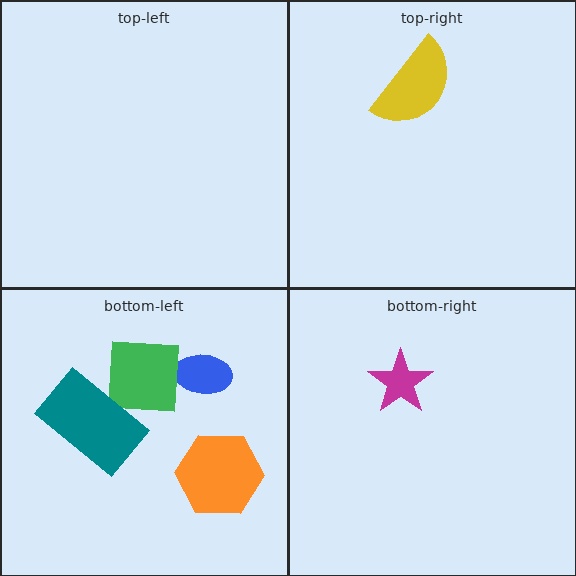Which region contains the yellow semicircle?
The top-right region.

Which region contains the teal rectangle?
The bottom-left region.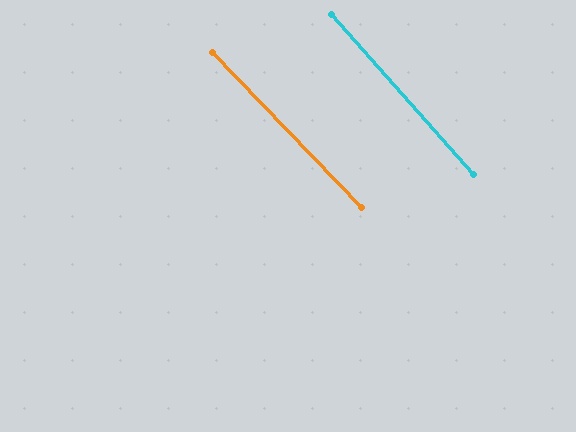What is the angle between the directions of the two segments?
Approximately 2 degrees.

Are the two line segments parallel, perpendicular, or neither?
Parallel — their directions differ by only 1.9°.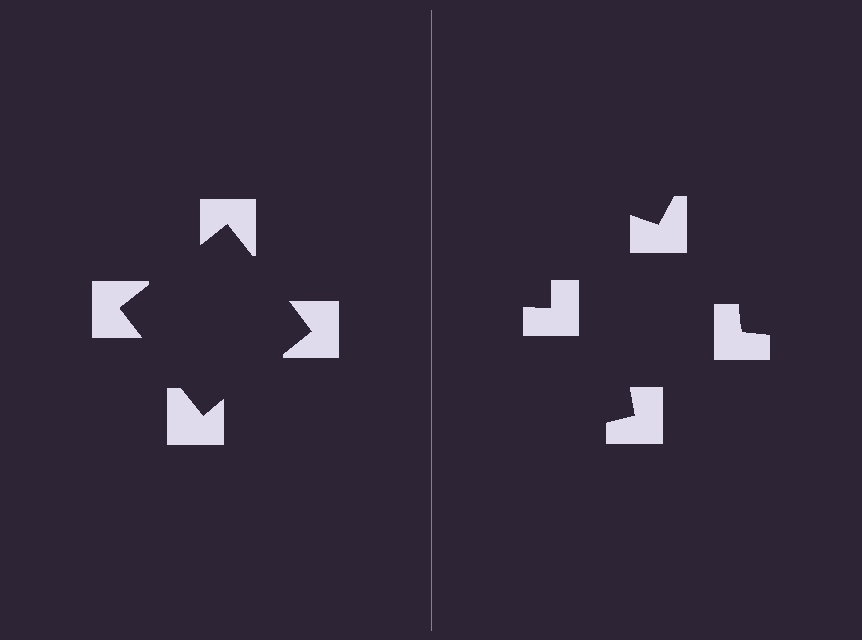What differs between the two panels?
The notched squares are positioned identically on both sides; only the wedge orientations differ. On the left they align to a square; on the right they are misaligned.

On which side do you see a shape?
An illusory square appears on the left side. On the right side the wedge cuts are rotated, so no coherent shape forms.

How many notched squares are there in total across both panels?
8 — 4 on each side.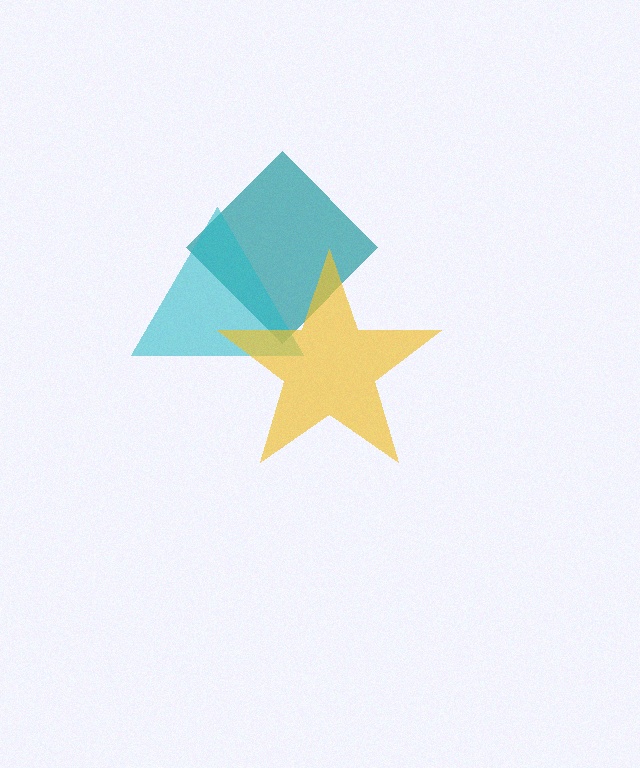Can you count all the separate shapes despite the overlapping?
Yes, there are 3 separate shapes.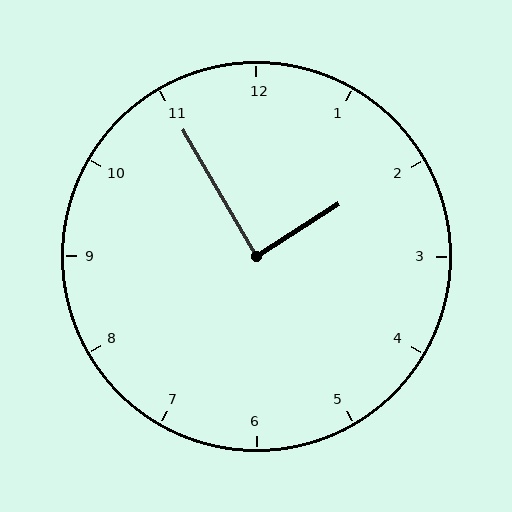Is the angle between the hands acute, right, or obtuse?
It is right.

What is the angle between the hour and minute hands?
Approximately 88 degrees.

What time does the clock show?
1:55.